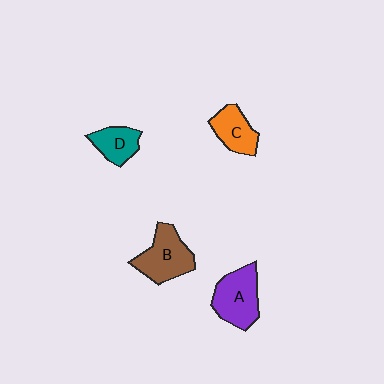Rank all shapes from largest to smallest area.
From largest to smallest: A (purple), B (brown), C (orange), D (teal).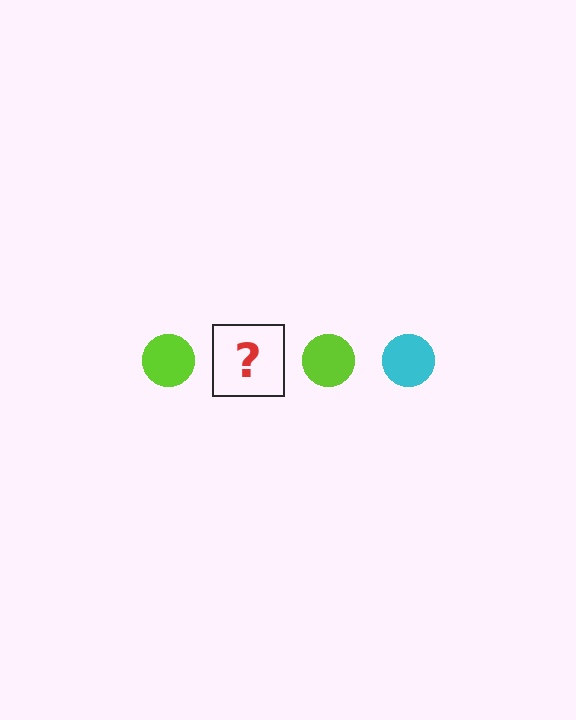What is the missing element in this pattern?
The missing element is a cyan circle.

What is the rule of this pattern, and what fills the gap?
The rule is that the pattern cycles through lime, cyan circles. The gap should be filled with a cyan circle.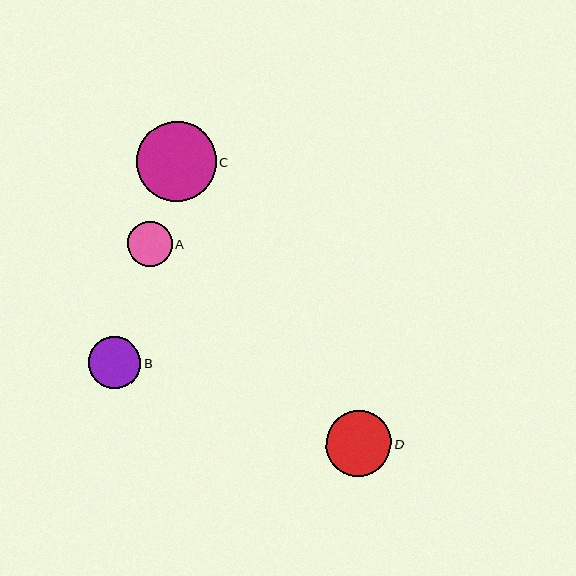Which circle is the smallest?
Circle A is the smallest with a size of approximately 45 pixels.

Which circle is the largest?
Circle C is the largest with a size of approximately 80 pixels.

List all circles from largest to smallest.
From largest to smallest: C, D, B, A.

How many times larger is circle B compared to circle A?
Circle B is approximately 1.2 times the size of circle A.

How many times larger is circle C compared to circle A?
Circle C is approximately 1.8 times the size of circle A.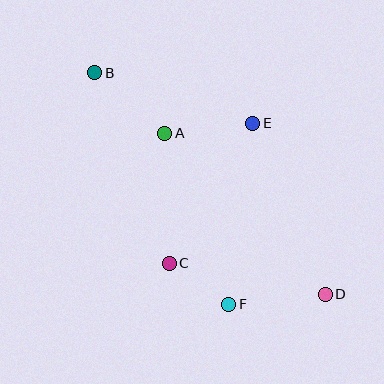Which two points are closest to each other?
Points C and F are closest to each other.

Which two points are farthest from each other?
Points B and D are farthest from each other.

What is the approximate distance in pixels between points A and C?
The distance between A and C is approximately 130 pixels.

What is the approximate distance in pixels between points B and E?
The distance between B and E is approximately 166 pixels.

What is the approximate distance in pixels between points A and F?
The distance between A and F is approximately 182 pixels.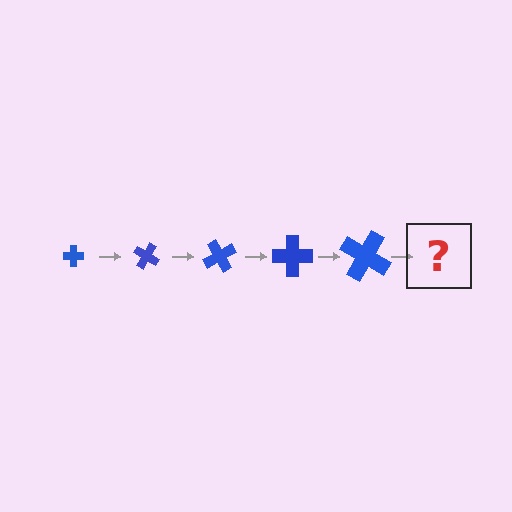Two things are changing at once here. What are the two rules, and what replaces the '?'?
The two rules are that the cross grows larger each step and it rotates 30 degrees each step. The '?' should be a cross, larger than the previous one and rotated 150 degrees from the start.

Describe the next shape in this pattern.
It should be a cross, larger than the previous one and rotated 150 degrees from the start.